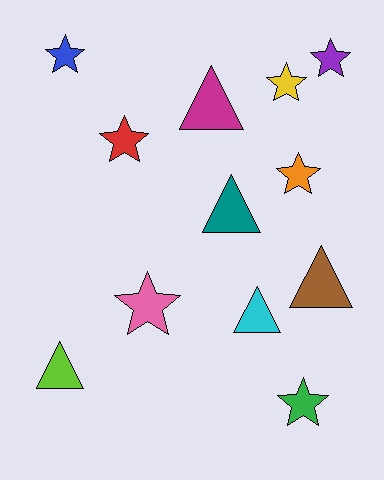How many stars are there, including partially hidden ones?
There are 7 stars.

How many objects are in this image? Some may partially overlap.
There are 12 objects.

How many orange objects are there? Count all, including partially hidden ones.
There is 1 orange object.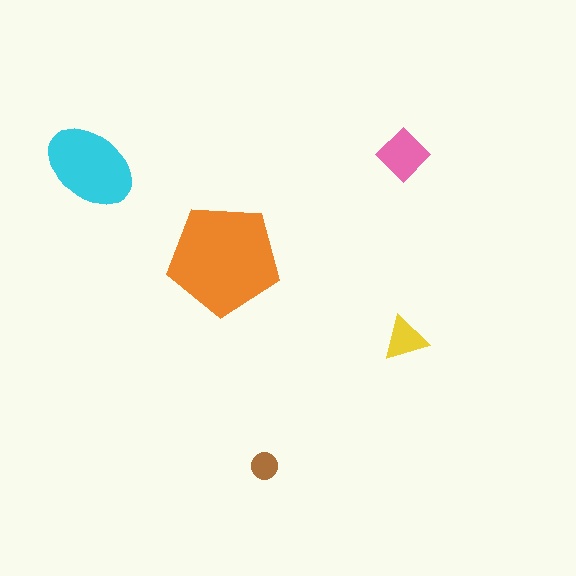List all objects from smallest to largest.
The brown circle, the yellow triangle, the pink diamond, the cyan ellipse, the orange pentagon.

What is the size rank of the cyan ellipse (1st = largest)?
2nd.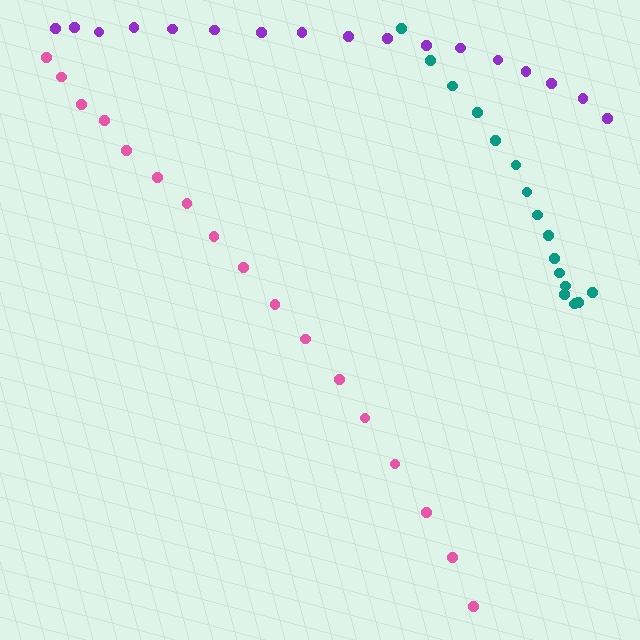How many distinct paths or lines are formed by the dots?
There are 3 distinct paths.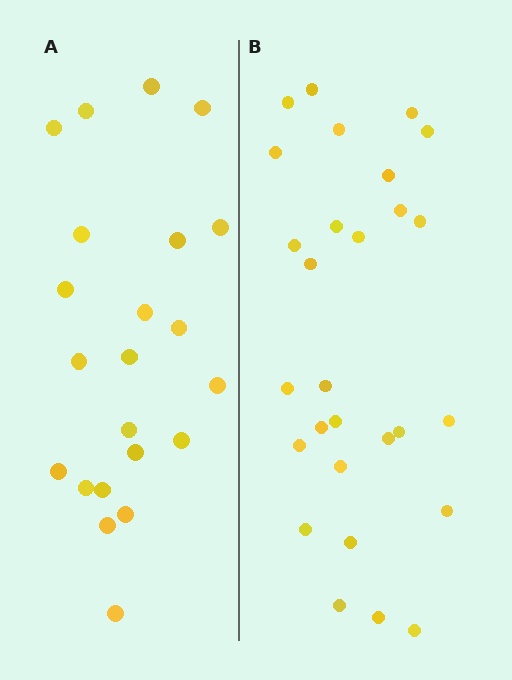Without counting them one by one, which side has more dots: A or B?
Region B (the right region) has more dots.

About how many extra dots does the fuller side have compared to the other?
Region B has about 6 more dots than region A.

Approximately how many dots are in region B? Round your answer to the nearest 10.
About 30 dots. (The exact count is 28, which rounds to 30.)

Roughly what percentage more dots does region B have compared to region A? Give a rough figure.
About 25% more.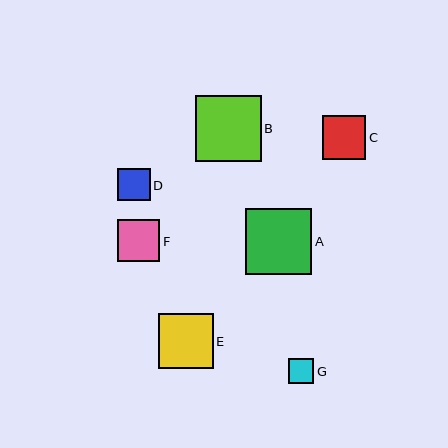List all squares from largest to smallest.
From largest to smallest: A, B, E, C, F, D, G.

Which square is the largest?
Square A is the largest with a size of approximately 66 pixels.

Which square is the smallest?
Square G is the smallest with a size of approximately 25 pixels.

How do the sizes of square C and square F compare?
Square C and square F are approximately the same size.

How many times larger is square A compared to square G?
Square A is approximately 2.6 times the size of square G.